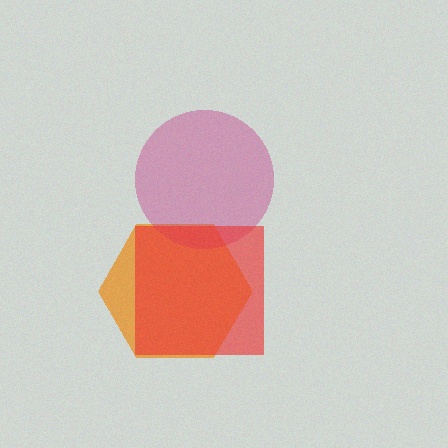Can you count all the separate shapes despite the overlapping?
Yes, there are 3 separate shapes.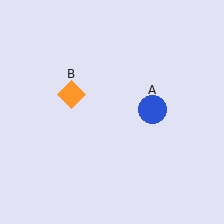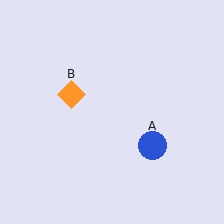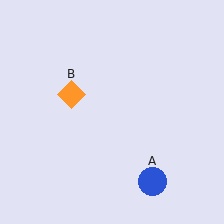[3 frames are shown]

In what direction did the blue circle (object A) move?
The blue circle (object A) moved down.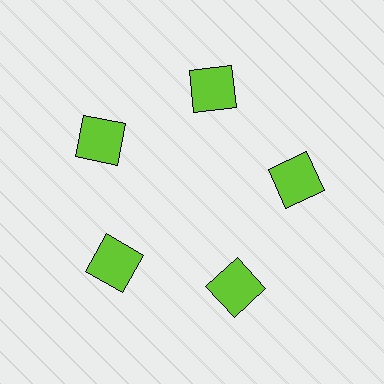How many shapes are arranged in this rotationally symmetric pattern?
There are 5 shapes, arranged in 5 groups of 1.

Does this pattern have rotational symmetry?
Yes, this pattern has 5-fold rotational symmetry. It looks the same after rotating 72 degrees around the center.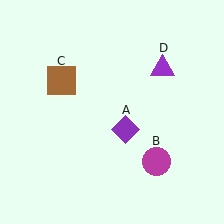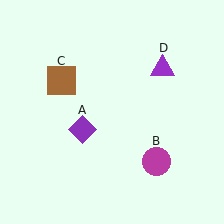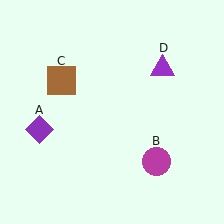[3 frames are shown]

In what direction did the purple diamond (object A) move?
The purple diamond (object A) moved left.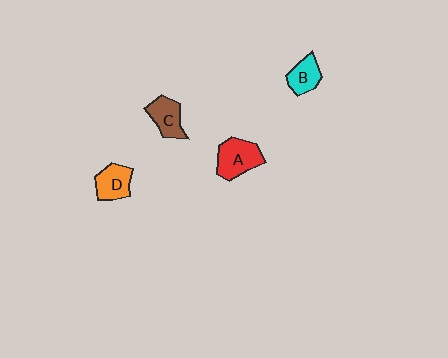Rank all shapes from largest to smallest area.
From largest to smallest: A (red), C (brown), D (orange), B (cyan).